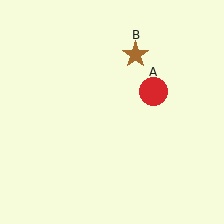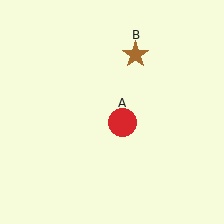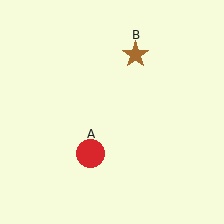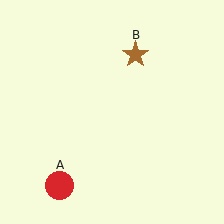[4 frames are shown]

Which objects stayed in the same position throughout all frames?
Brown star (object B) remained stationary.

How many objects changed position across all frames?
1 object changed position: red circle (object A).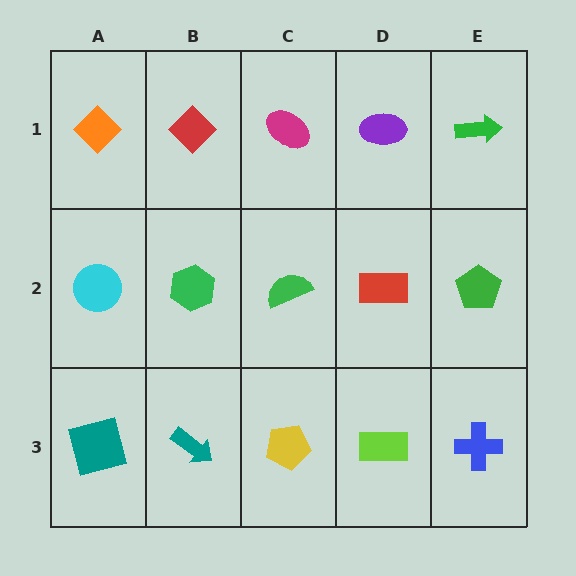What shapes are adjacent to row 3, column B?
A green hexagon (row 2, column B), a teal square (row 3, column A), a yellow pentagon (row 3, column C).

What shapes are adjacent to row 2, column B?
A red diamond (row 1, column B), a teal arrow (row 3, column B), a cyan circle (row 2, column A), a green semicircle (row 2, column C).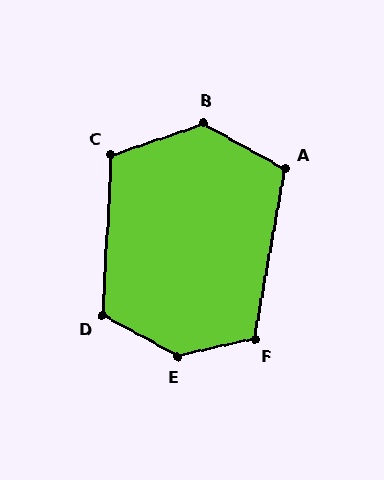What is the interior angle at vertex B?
Approximately 132 degrees (obtuse).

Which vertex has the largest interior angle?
E, at approximately 139 degrees.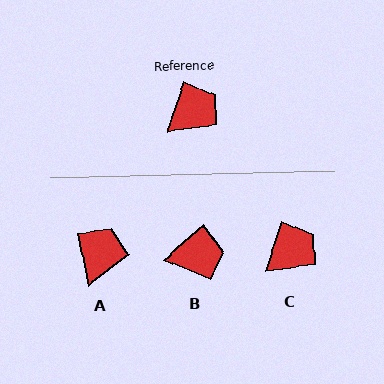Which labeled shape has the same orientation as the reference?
C.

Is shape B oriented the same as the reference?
No, it is off by about 31 degrees.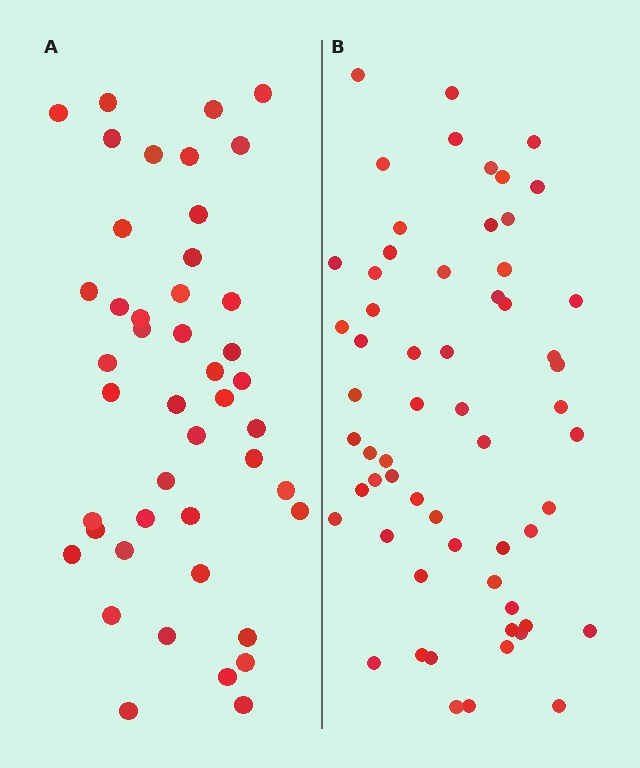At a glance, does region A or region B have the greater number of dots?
Region B (the right region) has more dots.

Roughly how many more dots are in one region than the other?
Region B has approximately 15 more dots than region A.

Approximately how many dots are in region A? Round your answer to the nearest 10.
About 40 dots. (The exact count is 45, which rounds to 40.)